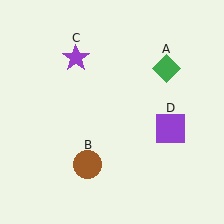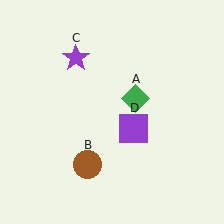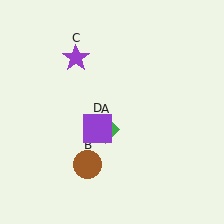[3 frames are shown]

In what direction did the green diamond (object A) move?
The green diamond (object A) moved down and to the left.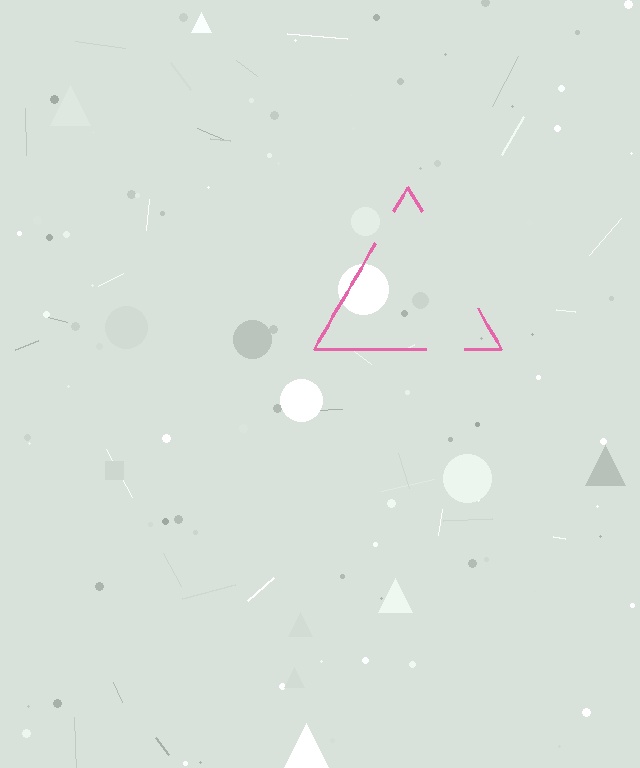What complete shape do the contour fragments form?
The contour fragments form a triangle.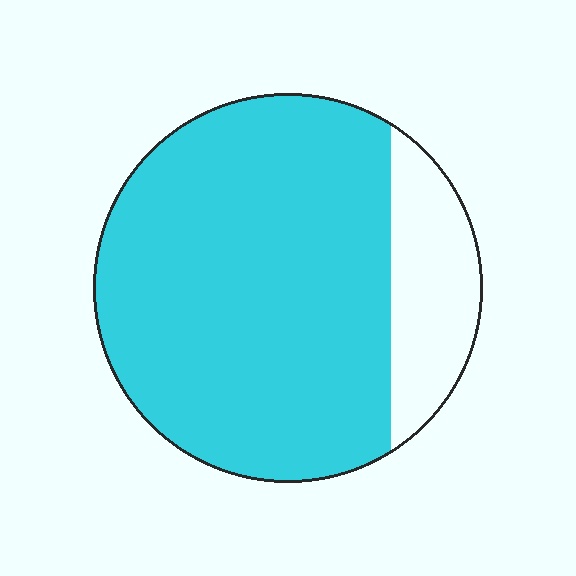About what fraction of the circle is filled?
About five sixths (5/6).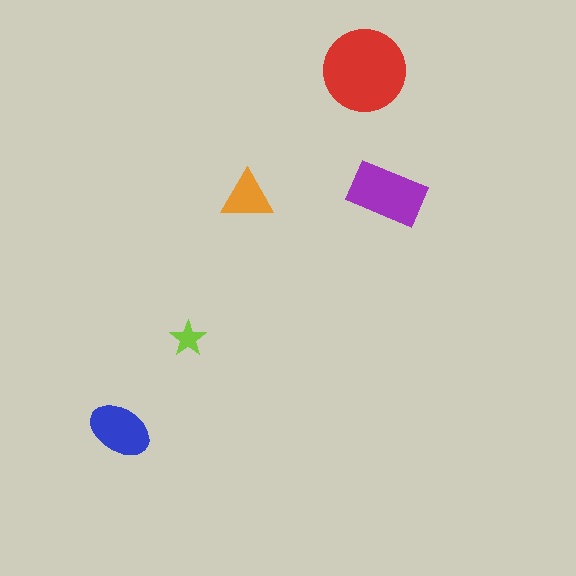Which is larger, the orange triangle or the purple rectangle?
The purple rectangle.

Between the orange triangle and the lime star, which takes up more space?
The orange triangle.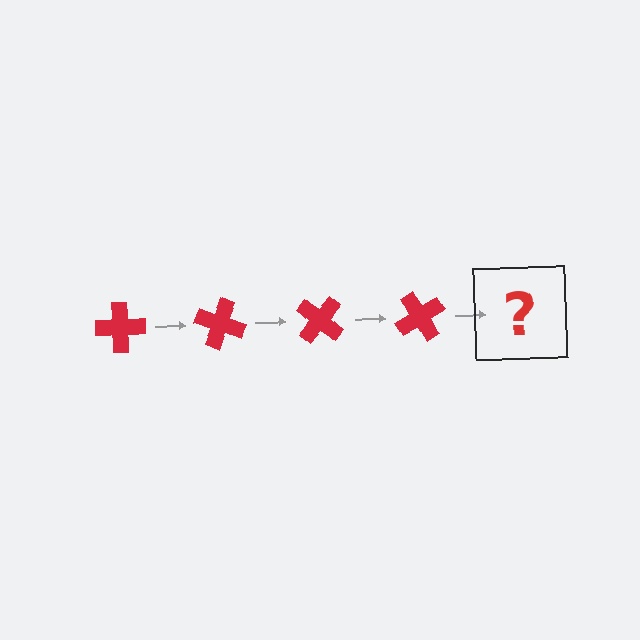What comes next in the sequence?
The next element should be a red cross rotated 80 degrees.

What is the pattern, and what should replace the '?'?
The pattern is that the cross rotates 20 degrees each step. The '?' should be a red cross rotated 80 degrees.